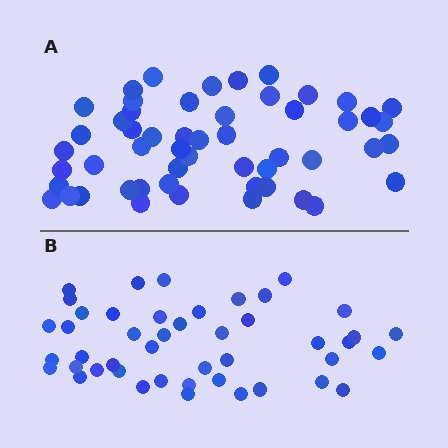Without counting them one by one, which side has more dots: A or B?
Region A (the top region) has more dots.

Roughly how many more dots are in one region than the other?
Region A has roughly 8 or so more dots than region B.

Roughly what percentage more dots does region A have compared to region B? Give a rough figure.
About 20% more.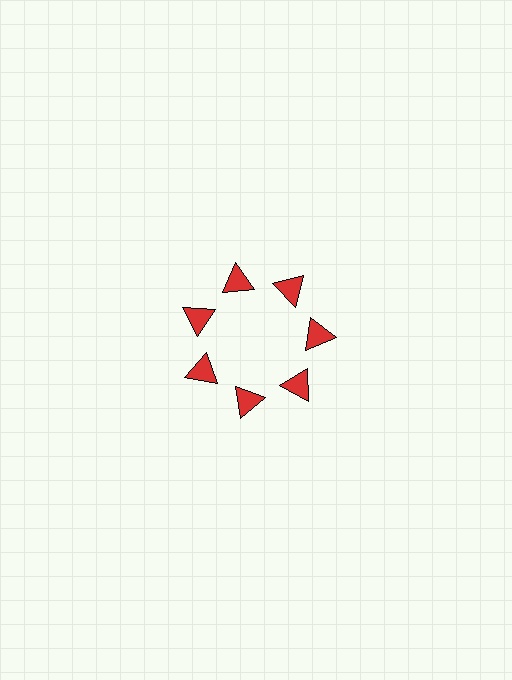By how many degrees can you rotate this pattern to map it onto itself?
The pattern maps onto itself every 51 degrees of rotation.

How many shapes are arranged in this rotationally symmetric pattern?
There are 7 shapes, arranged in 7 groups of 1.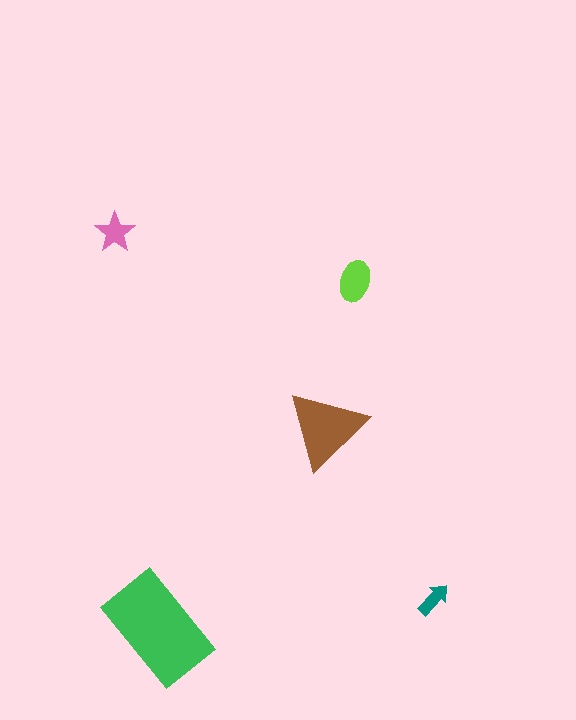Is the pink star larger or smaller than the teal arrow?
Larger.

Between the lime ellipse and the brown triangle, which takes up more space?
The brown triangle.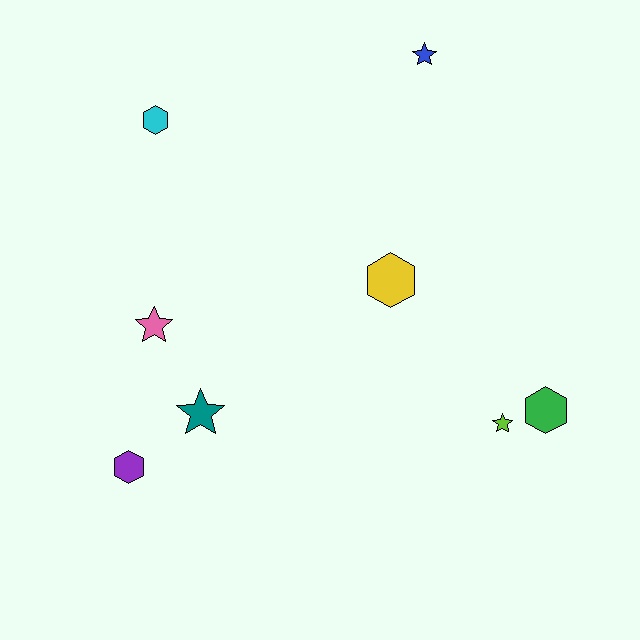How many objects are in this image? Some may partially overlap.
There are 8 objects.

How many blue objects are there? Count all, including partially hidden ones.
There is 1 blue object.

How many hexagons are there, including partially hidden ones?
There are 4 hexagons.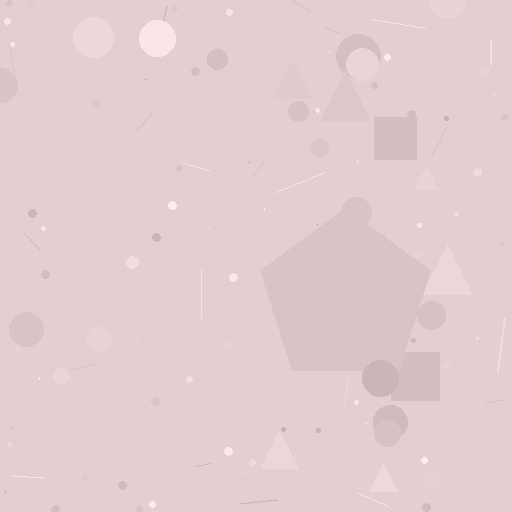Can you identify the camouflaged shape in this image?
The camouflaged shape is a pentagon.